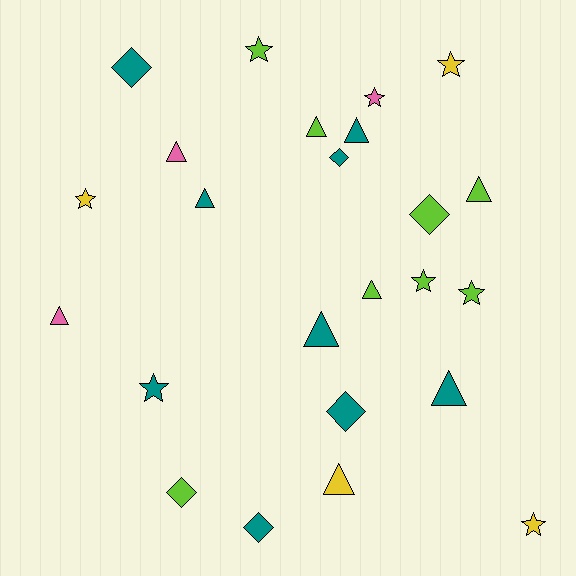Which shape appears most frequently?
Triangle, with 10 objects.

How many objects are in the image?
There are 24 objects.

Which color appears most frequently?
Teal, with 9 objects.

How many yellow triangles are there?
There is 1 yellow triangle.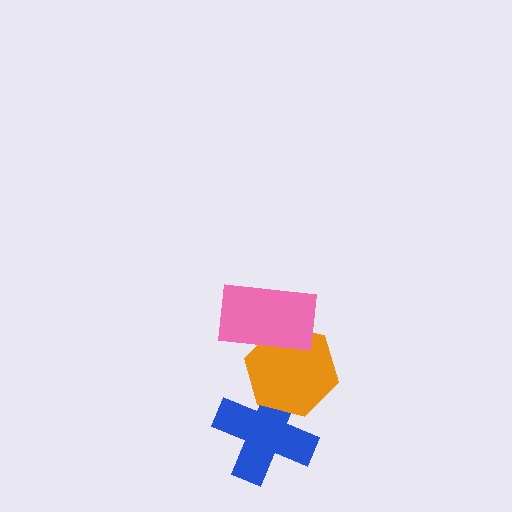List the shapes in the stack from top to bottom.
From top to bottom: the pink rectangle, the orange hexagon, the blue cross.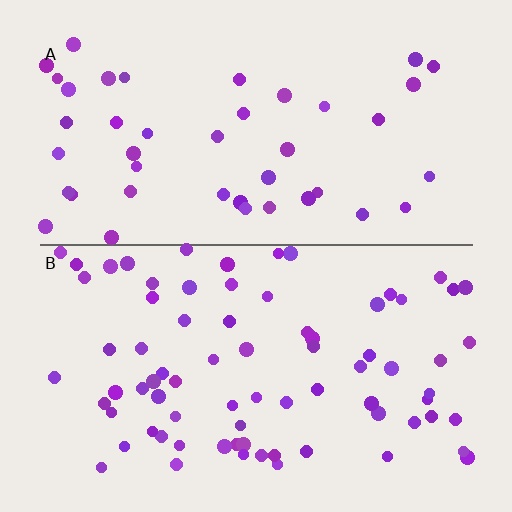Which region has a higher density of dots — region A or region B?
B (the bottom).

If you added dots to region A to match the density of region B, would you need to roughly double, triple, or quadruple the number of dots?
Approximately double.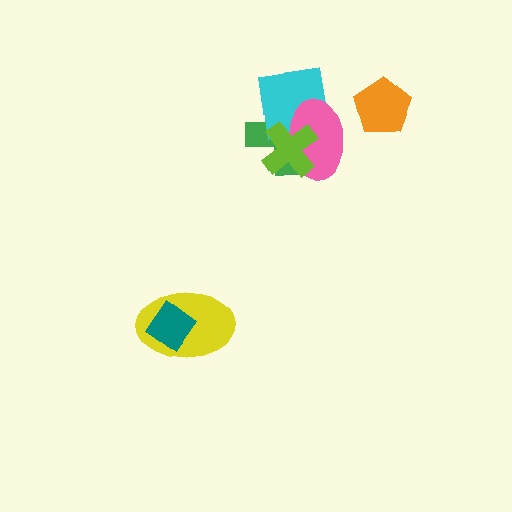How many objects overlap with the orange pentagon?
0 objects overlap with the orange pentagon.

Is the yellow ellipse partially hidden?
Yes, it is partially covered by another shape.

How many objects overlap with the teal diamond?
1 object overlaps with the teal diamond.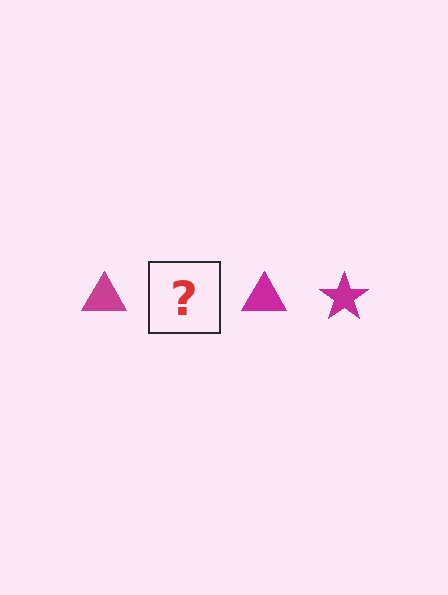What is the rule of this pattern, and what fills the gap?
The rule is that the pattern cycles through triangle, star shapes in magenta. The gap should be filled with a magenta star.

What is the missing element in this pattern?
The missing element is a magenta star.